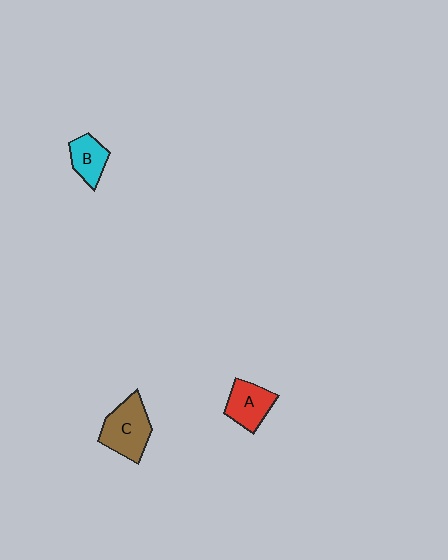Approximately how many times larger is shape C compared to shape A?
Approximately 1.3 times.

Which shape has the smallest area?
Shape B (cyan).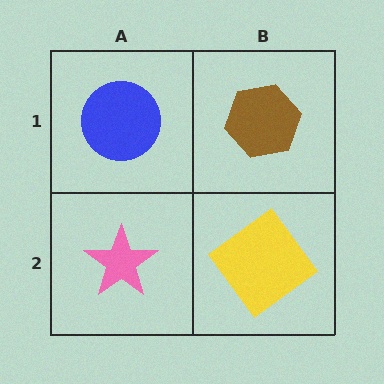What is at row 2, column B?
A yellow diamond.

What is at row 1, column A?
A blue circle.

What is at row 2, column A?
A pink star.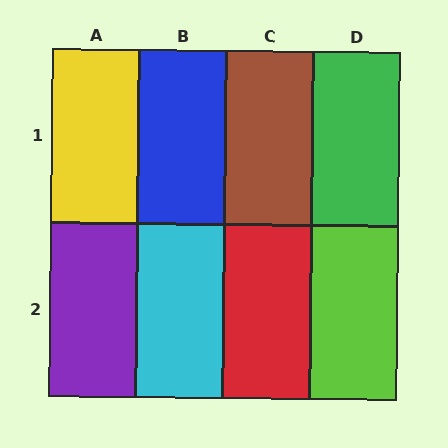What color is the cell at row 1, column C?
Brown.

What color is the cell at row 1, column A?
Yellow.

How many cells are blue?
1 cell is blue.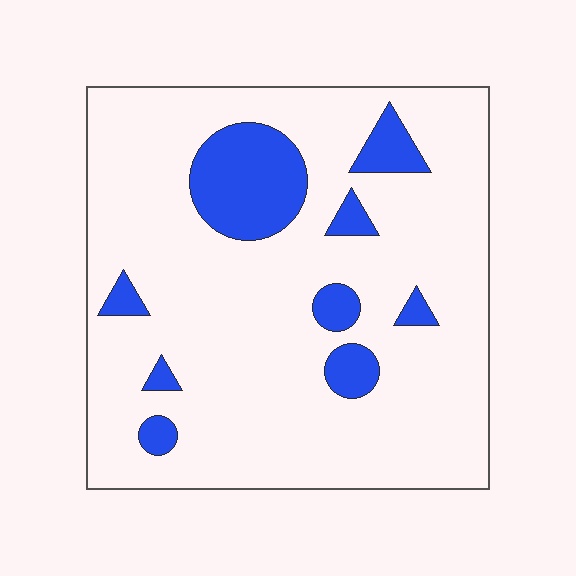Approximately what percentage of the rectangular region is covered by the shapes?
Approximately 15%.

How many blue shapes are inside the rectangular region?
9.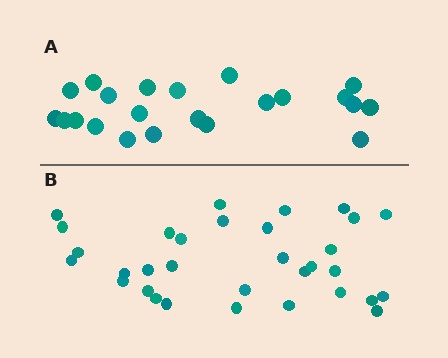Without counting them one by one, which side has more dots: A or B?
Region B (the bottom region) has more dots.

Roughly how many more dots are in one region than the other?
Region B has roughly 10 or so more dots than region A.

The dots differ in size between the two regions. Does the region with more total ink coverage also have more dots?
No. Region A has more total ink coverage because its dots are larger, but region B actually contains more individual dots. Total area can be misleading — the number of items is what matters here.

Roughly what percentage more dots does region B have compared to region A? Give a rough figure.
About 45% more.